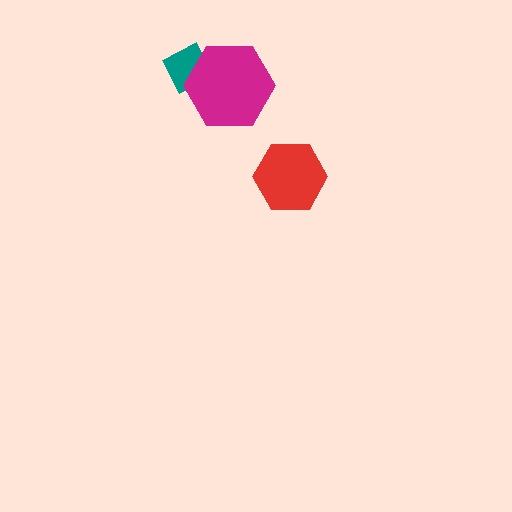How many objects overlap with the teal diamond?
1 object overlaps with the teal diamond.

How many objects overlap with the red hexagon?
0 objects overlap with the red hexagon.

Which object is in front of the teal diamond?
The magenta hexagon is in front of the teal diamond.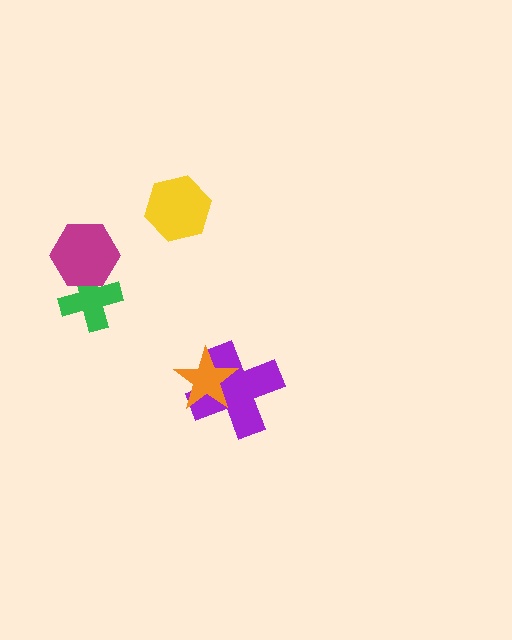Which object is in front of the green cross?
The magenta hexagon is in front of the green cross.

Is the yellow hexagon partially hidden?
No, no other shape covers it.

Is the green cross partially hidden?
Yes, it is partially covered by another shape.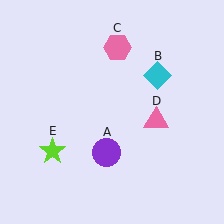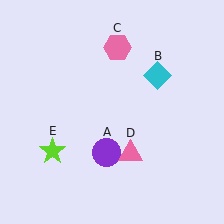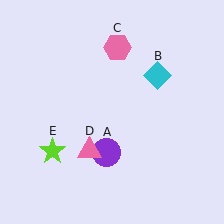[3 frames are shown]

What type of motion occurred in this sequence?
The pink triangle (object D) rotated clockwise around the center of the scene.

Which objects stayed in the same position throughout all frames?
Purple circle (object A) and cyan diamond (object B) and pink hexagon (object C) and lime star (object E) remained stationary.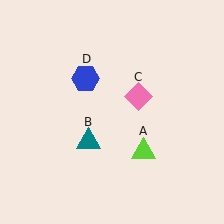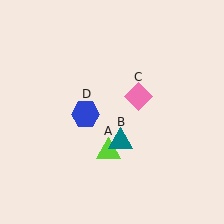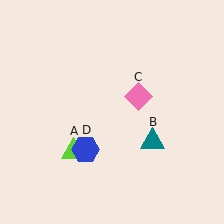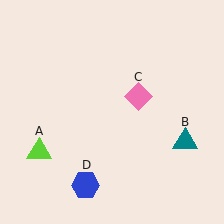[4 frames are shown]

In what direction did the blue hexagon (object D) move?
The blue hexagon (object D) moved down.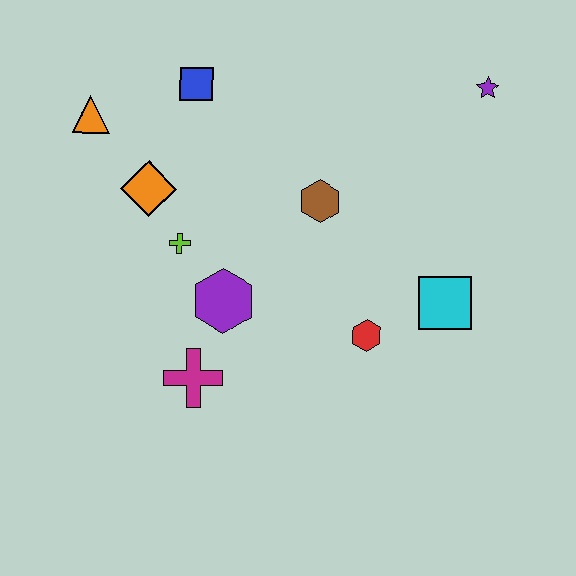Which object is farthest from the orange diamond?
The purple star is farthest from the orange diamond.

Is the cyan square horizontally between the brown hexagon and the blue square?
No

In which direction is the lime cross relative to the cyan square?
The lime cross is to the left of the cyan square.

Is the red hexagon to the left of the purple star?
Yes